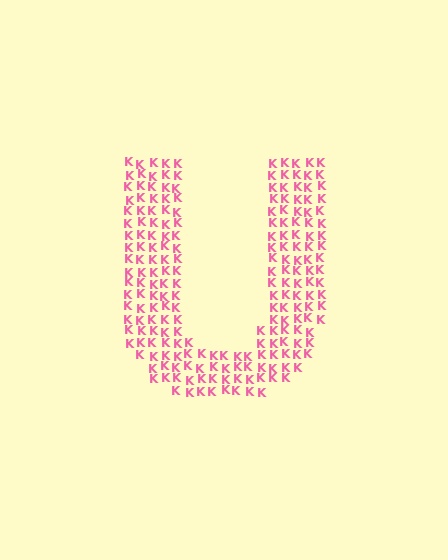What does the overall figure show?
The overall figure shows the letter U.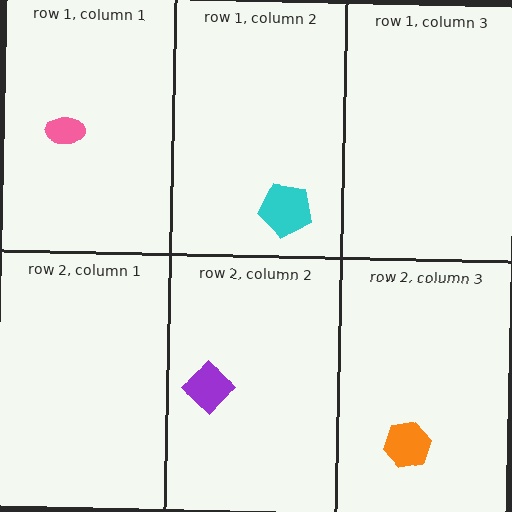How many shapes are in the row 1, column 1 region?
1.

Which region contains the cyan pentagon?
The row 1, column 2 region.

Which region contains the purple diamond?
The row 2, column 2 region.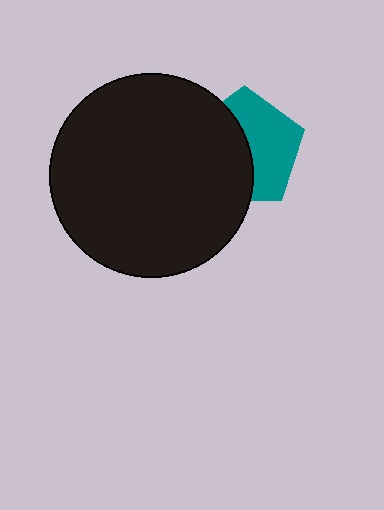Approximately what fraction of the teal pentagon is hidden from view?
Roughly 50% of the teal pentagon is hidden behind the black circle.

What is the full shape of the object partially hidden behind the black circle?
The partially hidden object is a teal pentagon.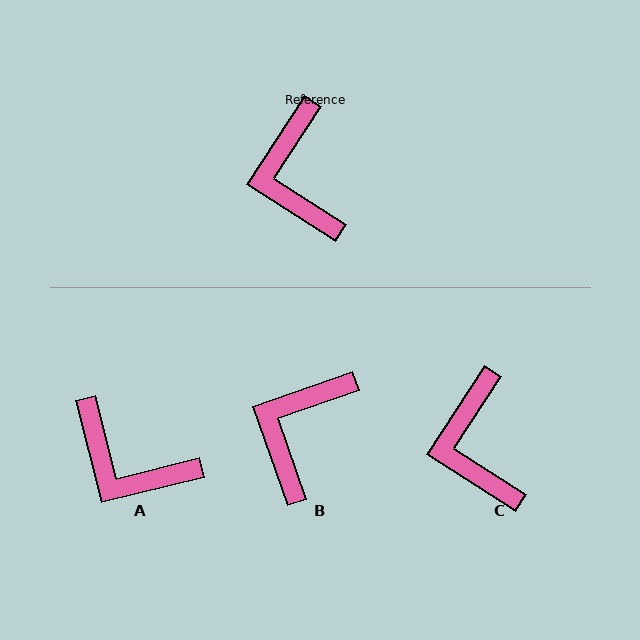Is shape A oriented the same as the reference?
No, it is off by about 47 degrees.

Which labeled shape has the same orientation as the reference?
C.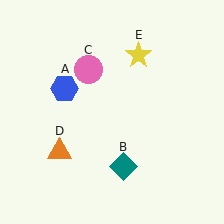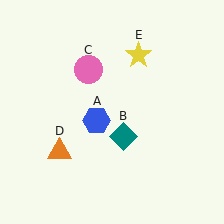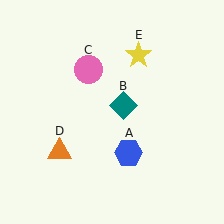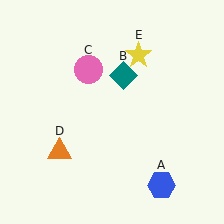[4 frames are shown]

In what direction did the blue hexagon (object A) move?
The blue hexagon (object A) moved down and to the right.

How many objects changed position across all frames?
2 objects changed position: blue hexagon (object A), teal diamond (object B).